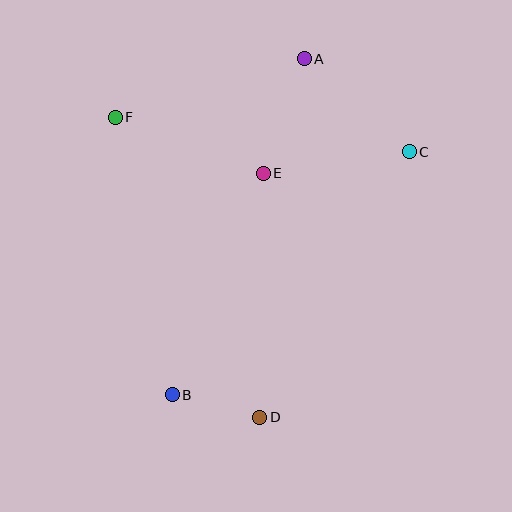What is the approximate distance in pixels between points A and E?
The distance between A and E is approximately 121 pixels.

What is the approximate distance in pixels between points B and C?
The distance between B and C is approximately 340 pixels.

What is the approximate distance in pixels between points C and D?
The distance between C and D is approximately 305 pixels.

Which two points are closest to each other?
Points B and D are closest to each other.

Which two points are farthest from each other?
Points A and D are farthest from each other.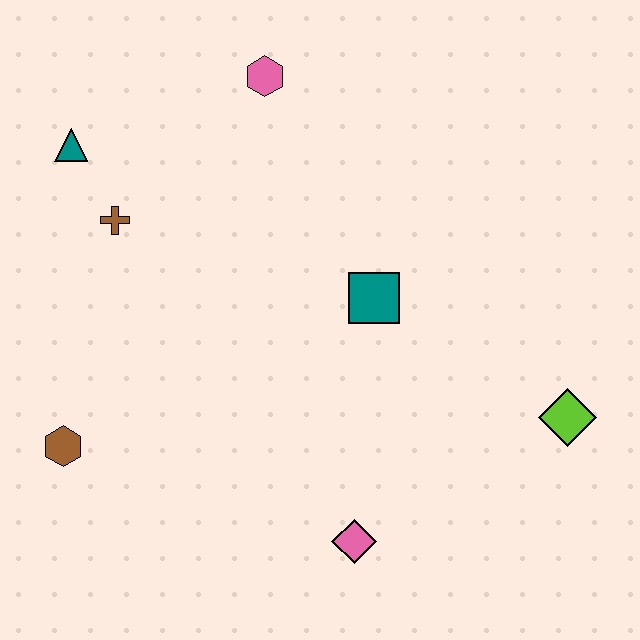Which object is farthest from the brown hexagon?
The lime diamond is farthest from the brown hexagon.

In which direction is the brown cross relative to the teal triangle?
The brown cross is below the teal triangle.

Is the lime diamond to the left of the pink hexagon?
No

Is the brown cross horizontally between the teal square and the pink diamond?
No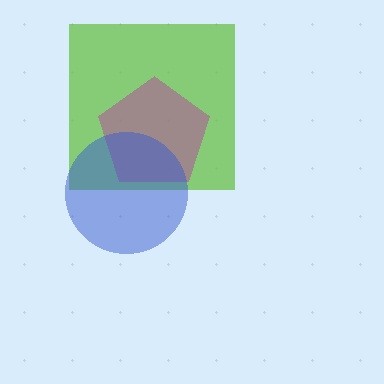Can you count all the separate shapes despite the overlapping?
Yes, there are 3 separate shapes.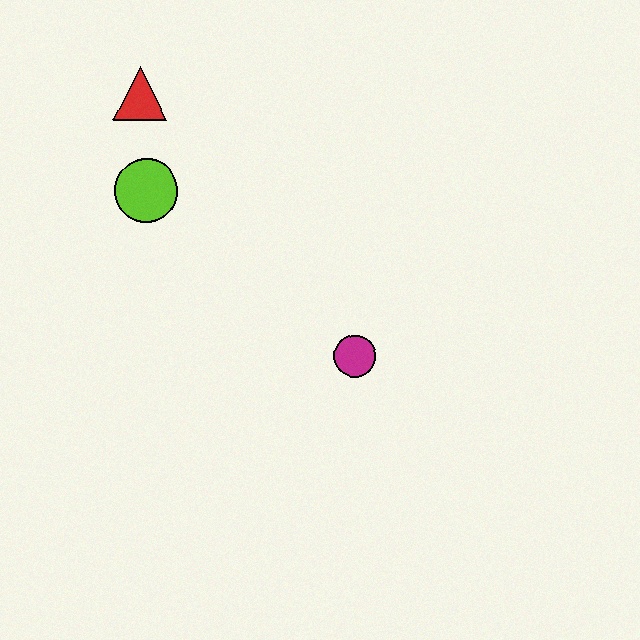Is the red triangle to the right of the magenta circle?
No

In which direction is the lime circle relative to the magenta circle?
The lime circle is to the left of the magenta circle.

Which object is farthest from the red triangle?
The magenta circle is farthest from the red triangle.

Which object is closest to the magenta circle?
The lime circle is closest to the magenta circle.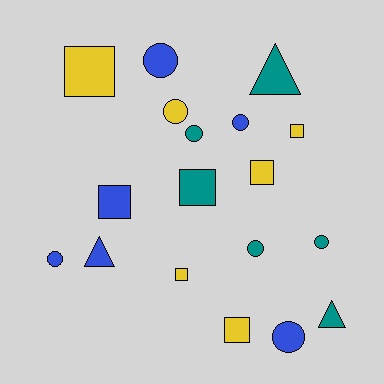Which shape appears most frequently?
Circle, with 8 objects.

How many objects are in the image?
There are 18 objects.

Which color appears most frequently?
Teal, with 6 objects.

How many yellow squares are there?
There are 5 yellow squares.